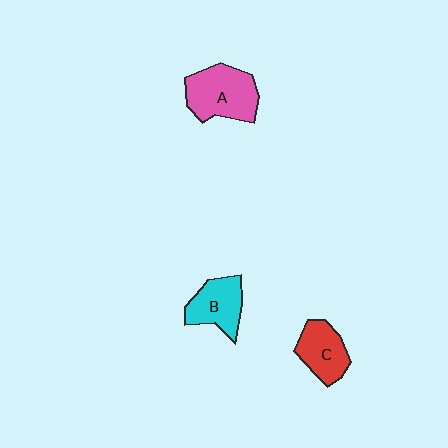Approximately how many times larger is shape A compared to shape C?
Approximately 1.4 times.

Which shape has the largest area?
Shape A (pink).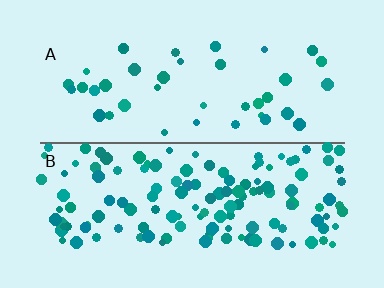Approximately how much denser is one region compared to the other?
Approximately 3.3× — region B over region A.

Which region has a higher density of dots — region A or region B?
B (the bottom).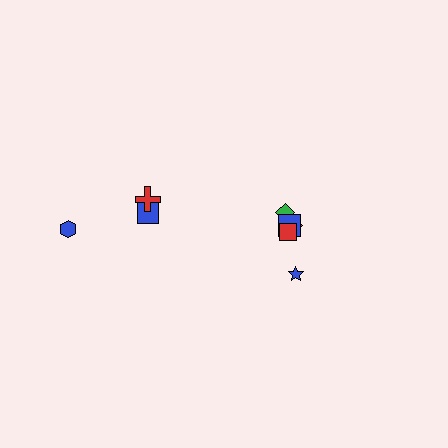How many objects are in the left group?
There are 3 objects.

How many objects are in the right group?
There are 5 objects.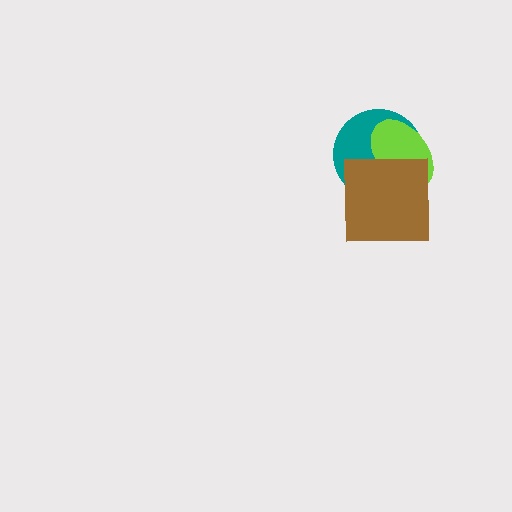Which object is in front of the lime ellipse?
The brown square is in front of the lime ellipse.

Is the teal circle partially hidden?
Yes, it is partially covered by another shape.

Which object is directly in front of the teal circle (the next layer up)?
The lime ellipse is directly in front of the teal circle.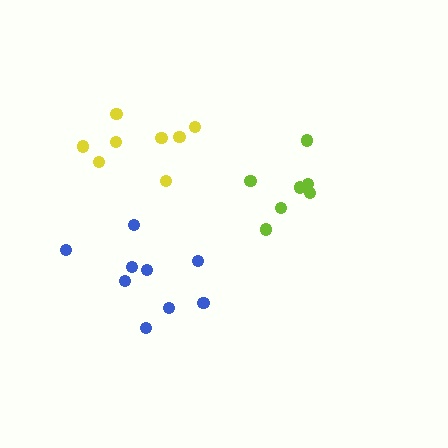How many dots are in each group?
Group 1: 9 dots, Group 2: 7 dots, Group 3: 8 dots (24 total).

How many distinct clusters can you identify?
There are 3 distinct clusters.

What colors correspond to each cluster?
The clusters are colored: blue, lime, yellow.